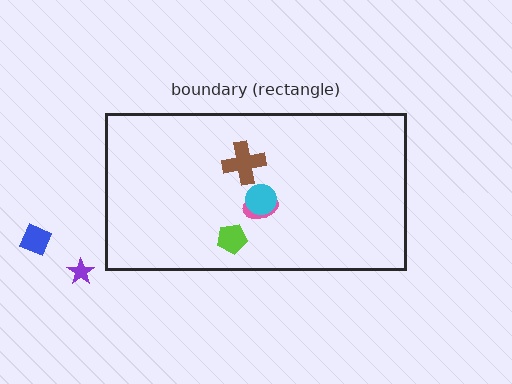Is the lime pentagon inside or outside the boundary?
Inside.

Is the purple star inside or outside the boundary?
Outside.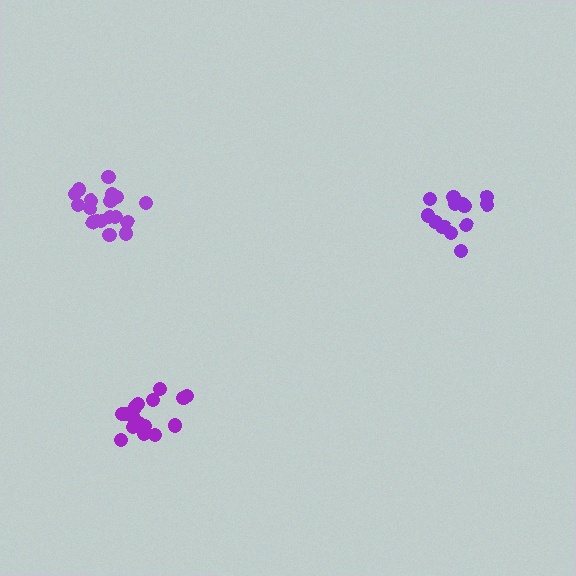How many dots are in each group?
Group 1: 19 dots, Group 2: 14 dots, Group 3: 17 dots (50 total).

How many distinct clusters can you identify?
There are 3 distinct clusters.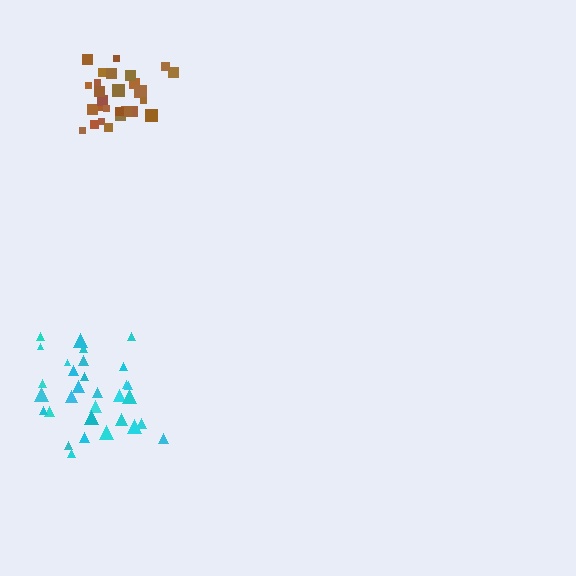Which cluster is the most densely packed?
Brown.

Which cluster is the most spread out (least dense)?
Cyan.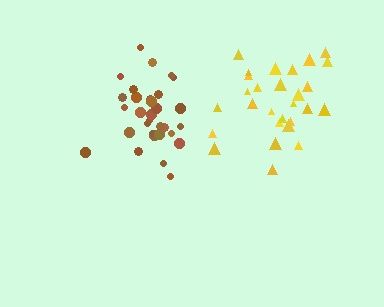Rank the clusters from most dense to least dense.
brown, yellow.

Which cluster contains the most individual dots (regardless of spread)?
Brown (32).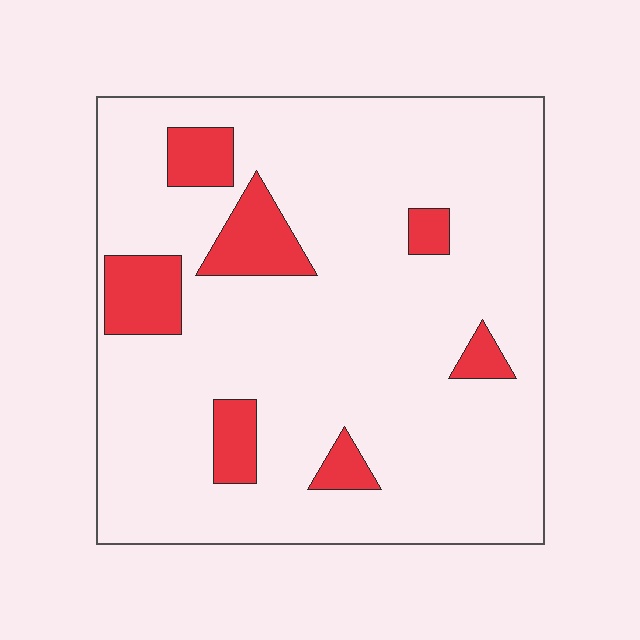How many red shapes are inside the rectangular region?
7.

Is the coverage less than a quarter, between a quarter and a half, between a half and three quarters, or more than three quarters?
Less than a quarter.